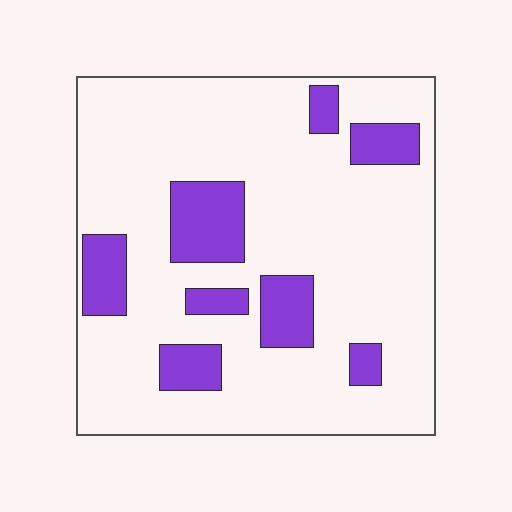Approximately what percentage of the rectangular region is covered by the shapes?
Approximately 20%.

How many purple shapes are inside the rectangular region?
8.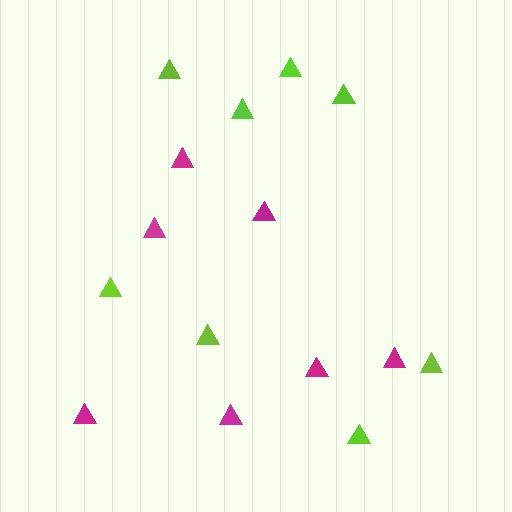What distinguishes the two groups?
There are 2 groups: one group of magenta triangles (7) and one group of lime triangles (8).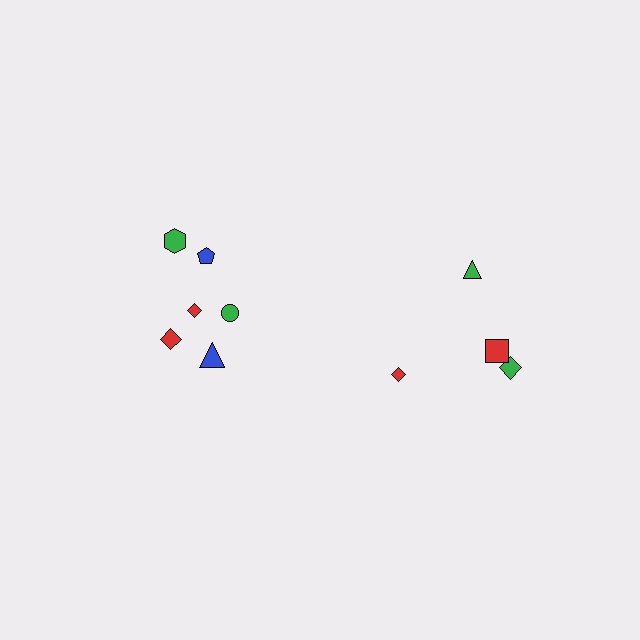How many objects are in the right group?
There are 4 objects.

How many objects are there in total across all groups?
There are 10 objects.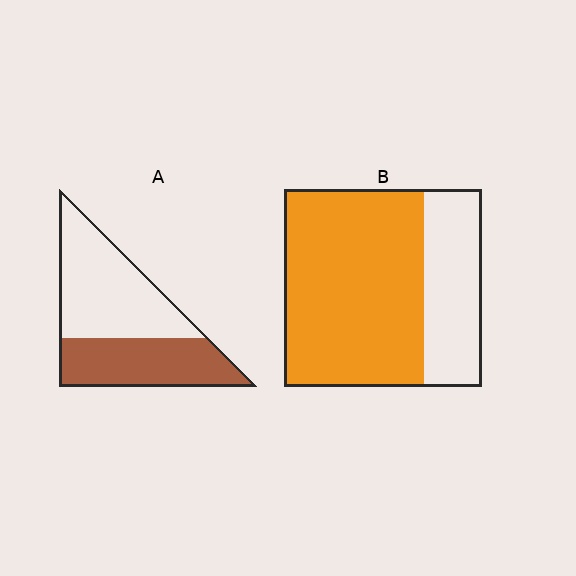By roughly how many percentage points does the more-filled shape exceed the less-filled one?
By roughly 25 percentage points (B over A).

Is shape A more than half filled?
No.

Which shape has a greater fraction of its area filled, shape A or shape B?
Shape B.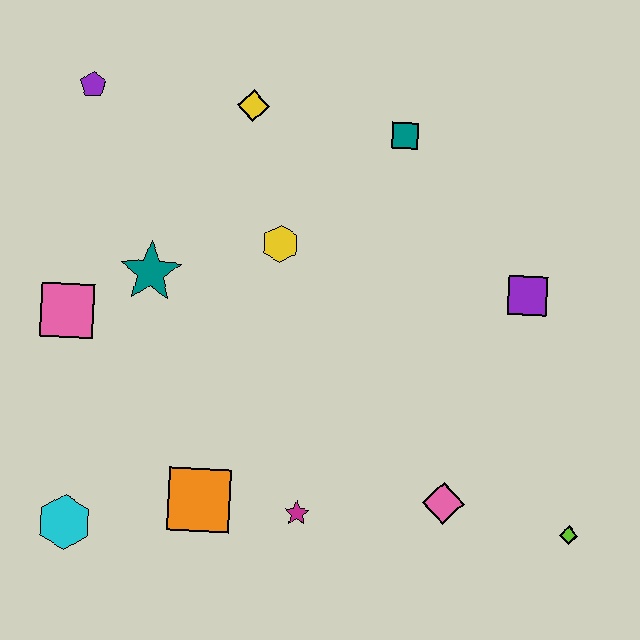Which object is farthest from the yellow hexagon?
The lime diamond is farthest from the yellow hexagon.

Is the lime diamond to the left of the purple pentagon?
No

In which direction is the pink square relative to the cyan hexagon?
The pink square is above the cyan hexagon.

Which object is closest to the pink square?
The teal star is closest to the pink square.